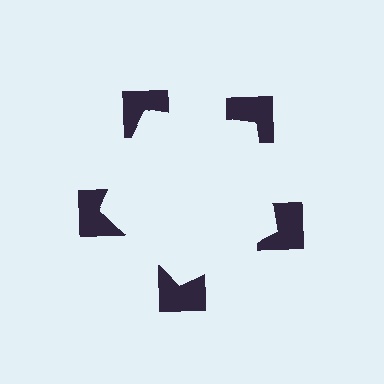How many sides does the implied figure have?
5 sides.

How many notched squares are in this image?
There are 5 — one at each vertex of the illusory pentagon.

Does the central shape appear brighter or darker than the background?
It typically appears slightly brighter than the background, even though no actual brightness change is drawn.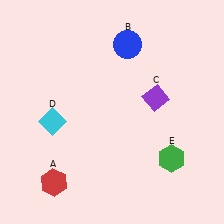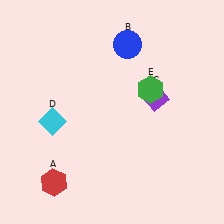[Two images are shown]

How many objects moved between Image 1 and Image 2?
1 object moved between the two images.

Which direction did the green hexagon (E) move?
The green hexagon (E) moved up.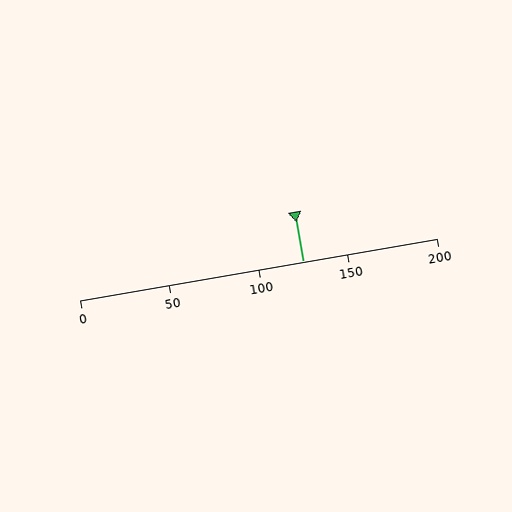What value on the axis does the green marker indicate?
The marker indicates approximately 125.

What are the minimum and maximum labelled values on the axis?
The axis runs from 0 to 200.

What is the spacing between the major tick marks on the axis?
The major ticks are spaced 50 apart.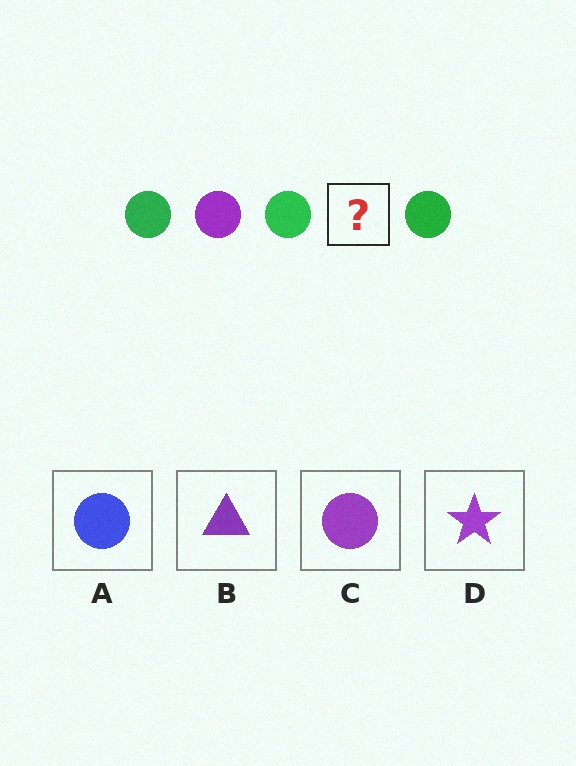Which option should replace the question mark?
Option C.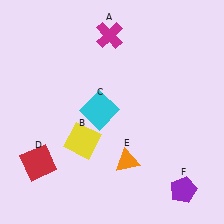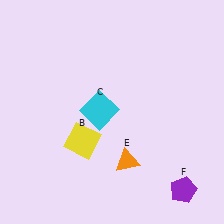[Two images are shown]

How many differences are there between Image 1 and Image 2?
There are 2 differences between the two images.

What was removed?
The magenta cross (A), the red square (D) were removed in Image 2.